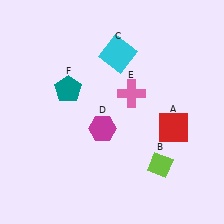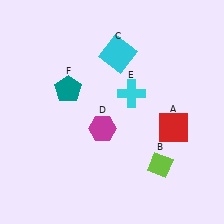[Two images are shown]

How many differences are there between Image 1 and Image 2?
There is 1 difference between the two images.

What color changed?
The cross (E) changed from pink in Image 1 to cyan in Image 2.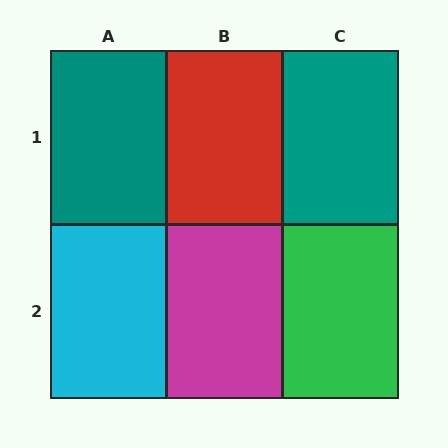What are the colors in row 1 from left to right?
Teal, red, teal.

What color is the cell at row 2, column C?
Green.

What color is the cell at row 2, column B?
Magenta.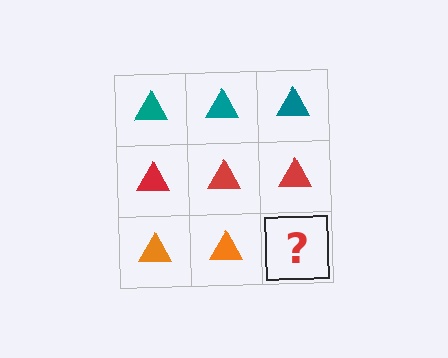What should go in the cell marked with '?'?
The missing cell should contain an orange triangle.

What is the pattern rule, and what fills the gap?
The rule is that each row has a consistent color. The gap should be filled with an orange triangle.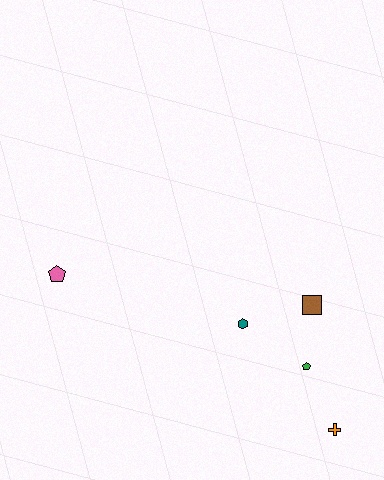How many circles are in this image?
There are no circles.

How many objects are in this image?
There are 5 objects.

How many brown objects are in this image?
There is 1 brown object.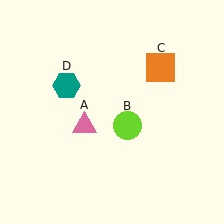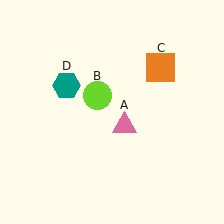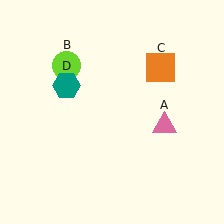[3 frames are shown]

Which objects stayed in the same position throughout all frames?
Orange square (object C) and teal hexagon (object D) remained stationary.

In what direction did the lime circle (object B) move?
The lime circle (object B) moved up and to the left.